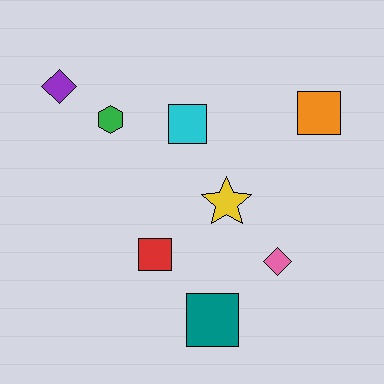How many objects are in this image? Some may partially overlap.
There are 8 objects.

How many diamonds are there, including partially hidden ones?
There are 2 diamonds.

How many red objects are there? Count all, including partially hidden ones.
There is 1 red object.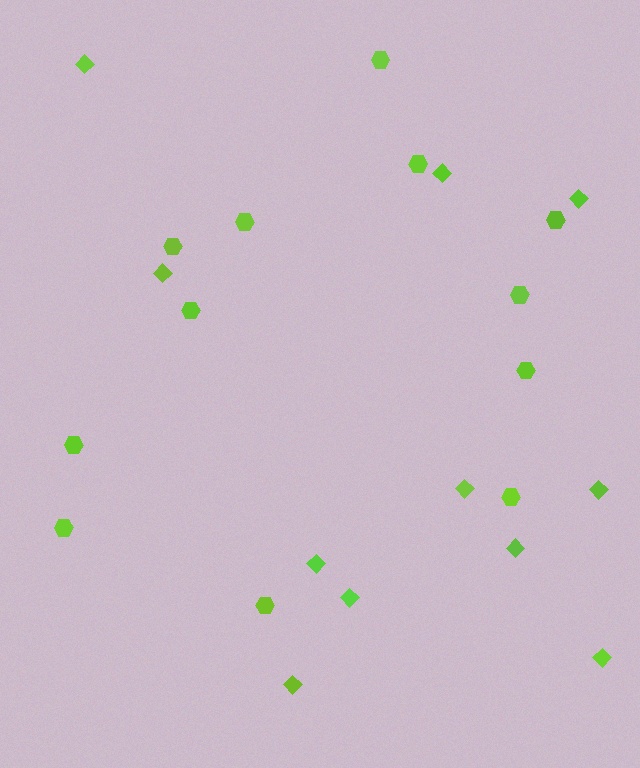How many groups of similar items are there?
There are 2 groups: one group of hexagons (12) and one group of diamonds (11).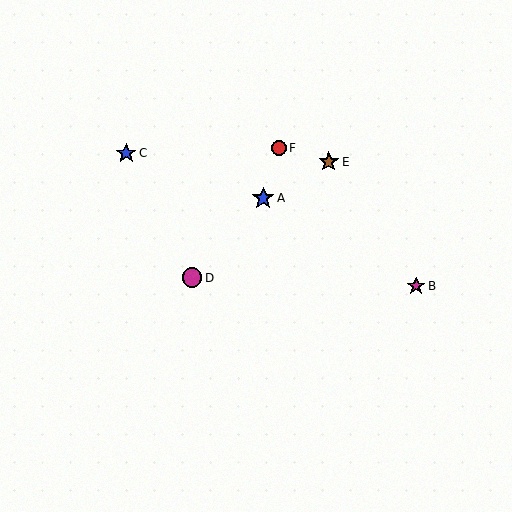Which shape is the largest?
The blue star (labeled A) is the largest.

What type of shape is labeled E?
Shape E is a brown star.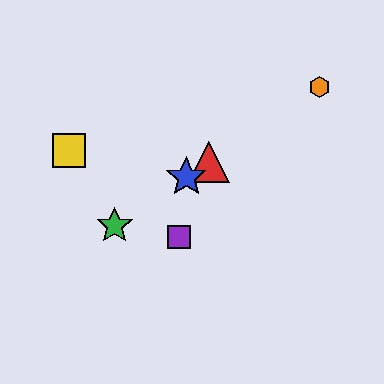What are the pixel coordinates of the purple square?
The purple square is at (179, 237).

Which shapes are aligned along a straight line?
The red triangle, the blue star, the green star, the orange hexagon are aligned along a straight line.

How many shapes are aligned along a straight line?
4 shapes (the red triangle, the blue star, the green star, the orange hexagon) are aligned along a straight line.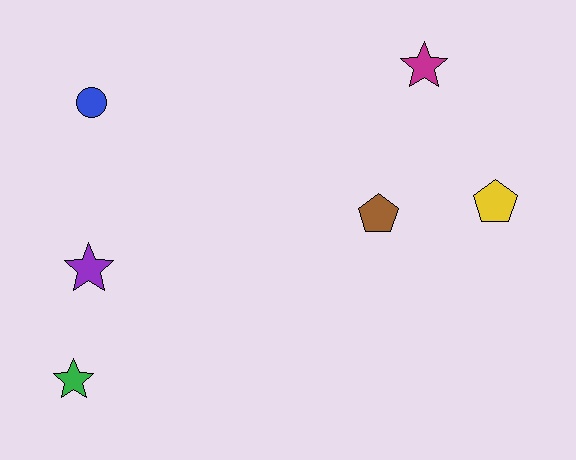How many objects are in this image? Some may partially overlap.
There are 6 objects.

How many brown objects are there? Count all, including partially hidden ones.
There is 1 brown object.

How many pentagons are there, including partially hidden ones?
There are 2 pentagons.